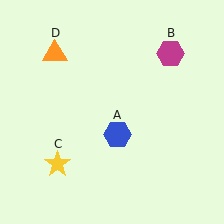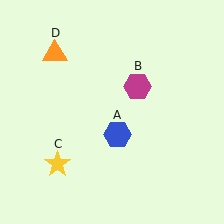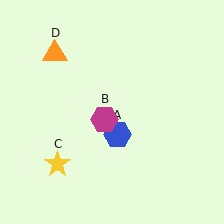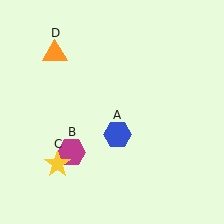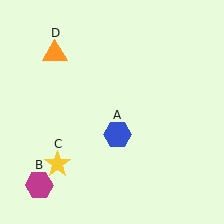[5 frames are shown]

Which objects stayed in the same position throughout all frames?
Blue hexagon (object A) and yellow star (object C) and orange triangle (object D) remained stationary.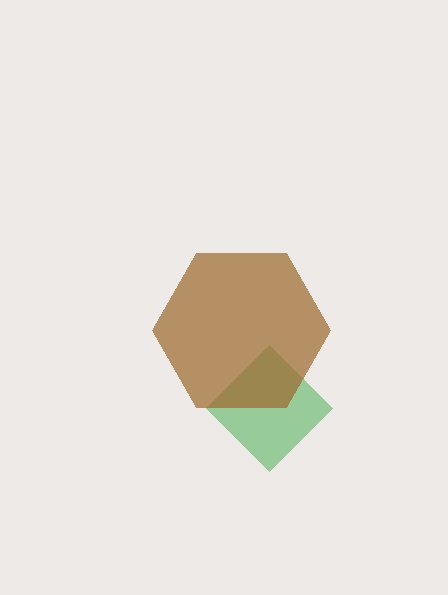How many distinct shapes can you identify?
There are 2 distinct shapes: a green diamond, a brown hexagon.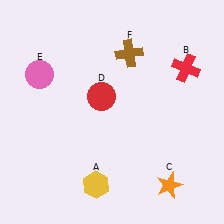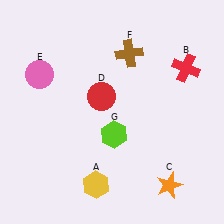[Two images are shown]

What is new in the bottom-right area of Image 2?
A lime hexagon (G) was added in the bottom-right area of Image 2.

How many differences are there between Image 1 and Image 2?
There is 1 difference between the two images.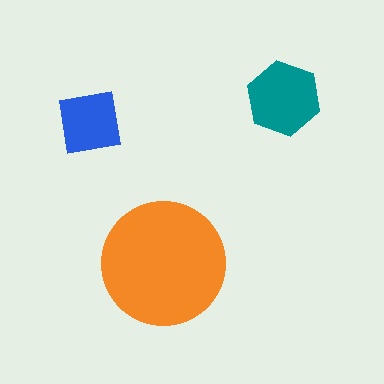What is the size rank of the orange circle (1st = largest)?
1st.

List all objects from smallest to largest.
The blue square, the teal hexagon, the orange circle.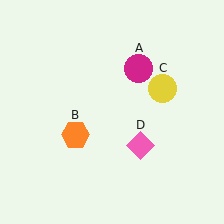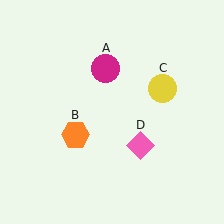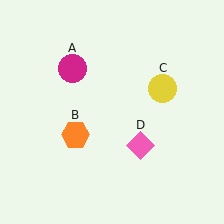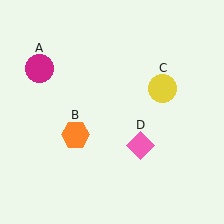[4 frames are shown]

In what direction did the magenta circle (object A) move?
The magenta circle (object A) moved left.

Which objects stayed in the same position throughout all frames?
Orange hexagon (object B) and yellow circle (object C) and pink diamond (object D) remained stationary.